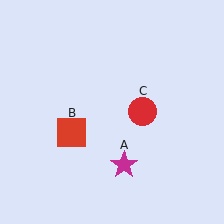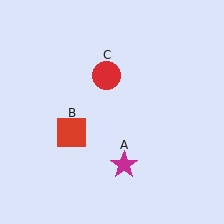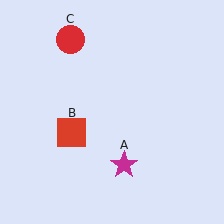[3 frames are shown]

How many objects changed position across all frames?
1 object changed position: red circle (object C).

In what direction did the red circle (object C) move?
The red circle (object C) moved up and to the left.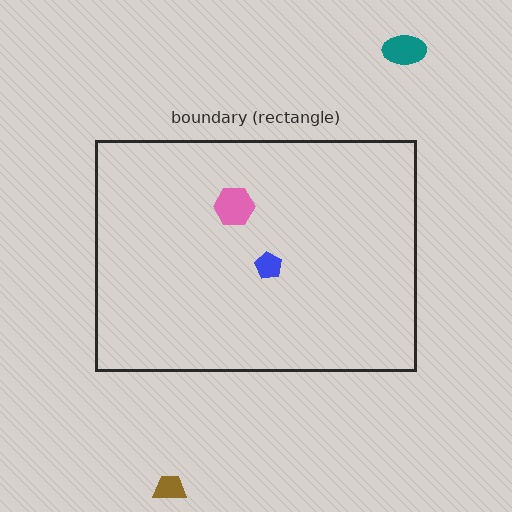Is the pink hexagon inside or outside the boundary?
Inside.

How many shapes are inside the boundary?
2 inside, 2 outside.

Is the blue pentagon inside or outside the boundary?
Inside.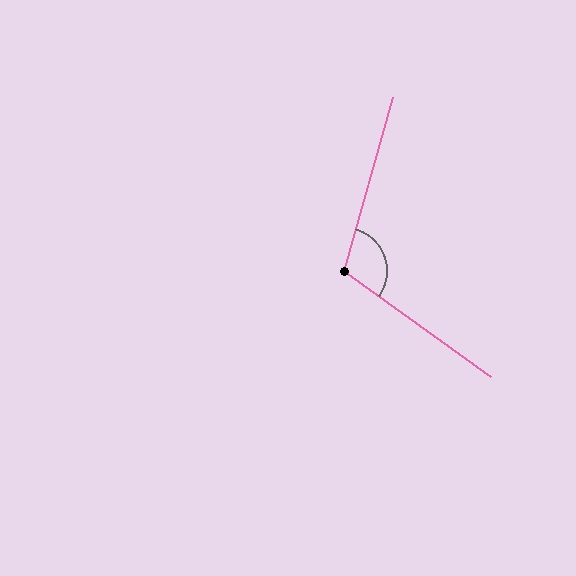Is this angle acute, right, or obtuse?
It is obtuse.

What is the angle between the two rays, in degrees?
Approximately 110 degrees.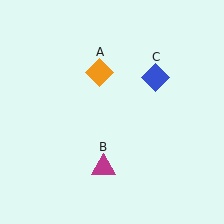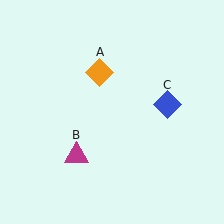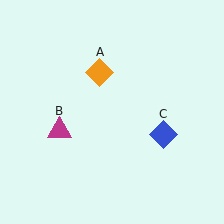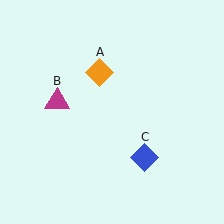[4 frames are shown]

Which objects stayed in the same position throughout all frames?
Orange diamond (object A) remained stationary.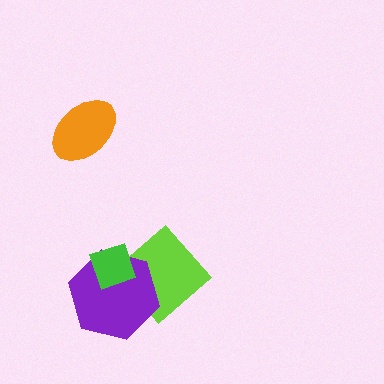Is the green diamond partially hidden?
No, no other shape covers it.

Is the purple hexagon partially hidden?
Yes, it is partially covered by another shape.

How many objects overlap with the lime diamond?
2 objects overlap with the lime diamond.